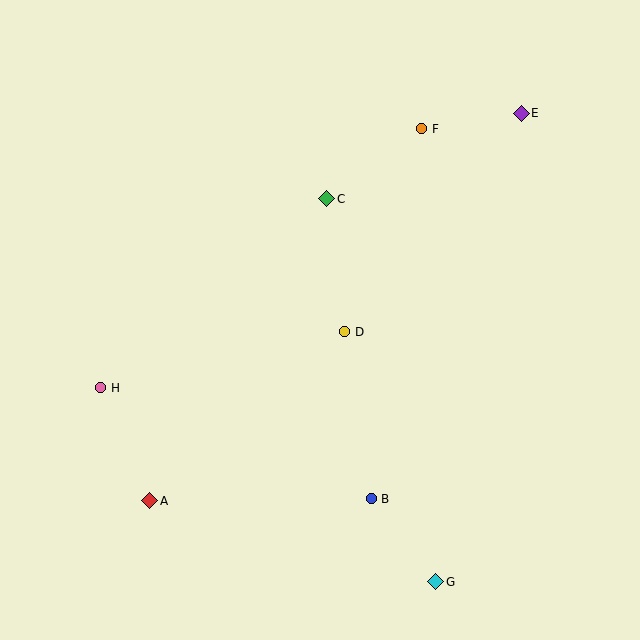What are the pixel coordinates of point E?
Point E is at (521, 113).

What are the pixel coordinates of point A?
Point A is at (150, 501).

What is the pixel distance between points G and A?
The distance between G and A is 297 pixels.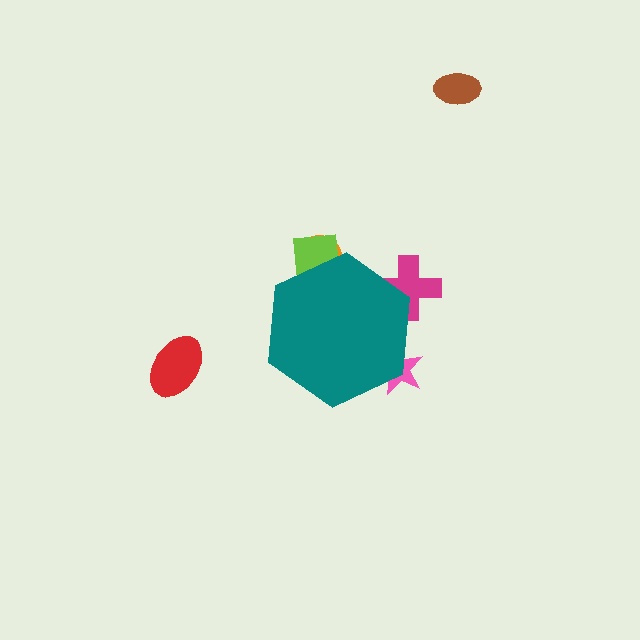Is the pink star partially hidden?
Yes, the pink star is partially hidden behind the teal hexagon.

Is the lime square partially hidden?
Yes, the lime square is partially hidden behind the teal hexagon.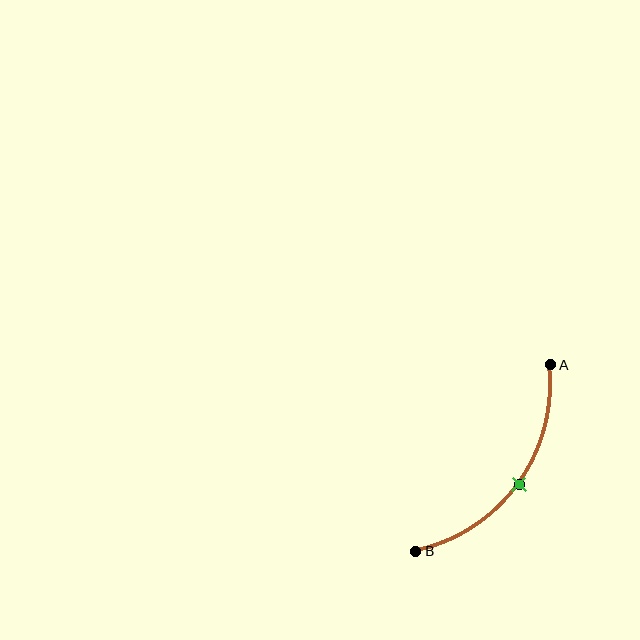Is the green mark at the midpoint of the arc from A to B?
Yes. The green mark lies on the arc at equal arc-length from both A and B — it is the arc midpoint.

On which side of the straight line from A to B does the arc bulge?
The arc bulges below and to the right of the straight line connecting A and B.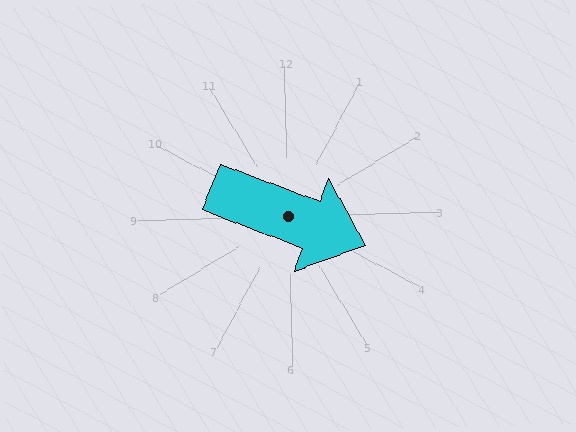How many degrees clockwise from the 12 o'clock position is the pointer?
Approximately 112 degrees.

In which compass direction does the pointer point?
East.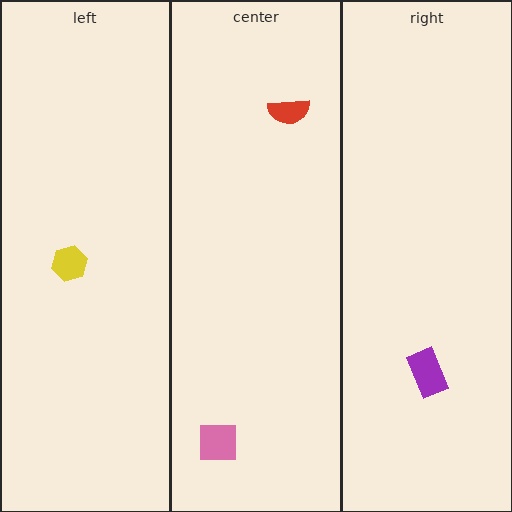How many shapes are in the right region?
1.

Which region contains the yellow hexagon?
The left region.